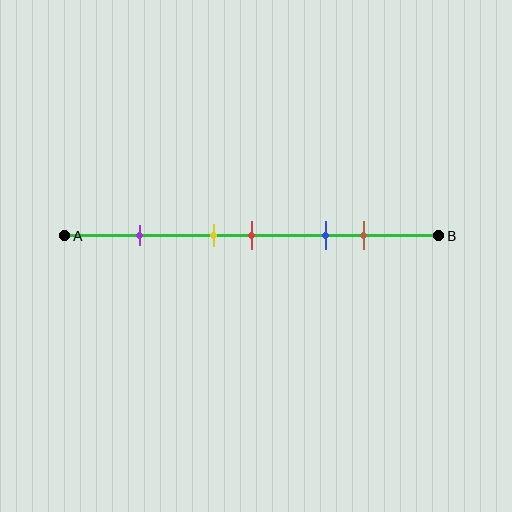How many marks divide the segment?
There are 5 marks dividing the segment.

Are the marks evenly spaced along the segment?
No, the marks are not evenly spaced.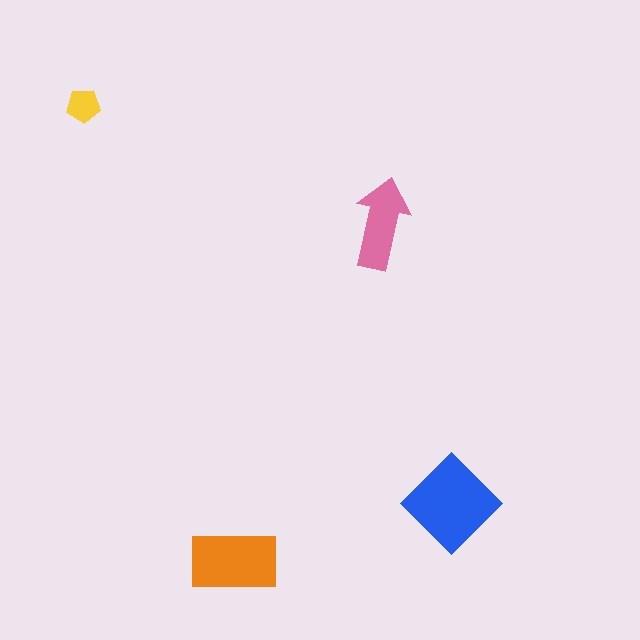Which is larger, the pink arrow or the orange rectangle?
The orange rectangle.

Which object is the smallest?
The yellow pentagon.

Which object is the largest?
The blue diamond.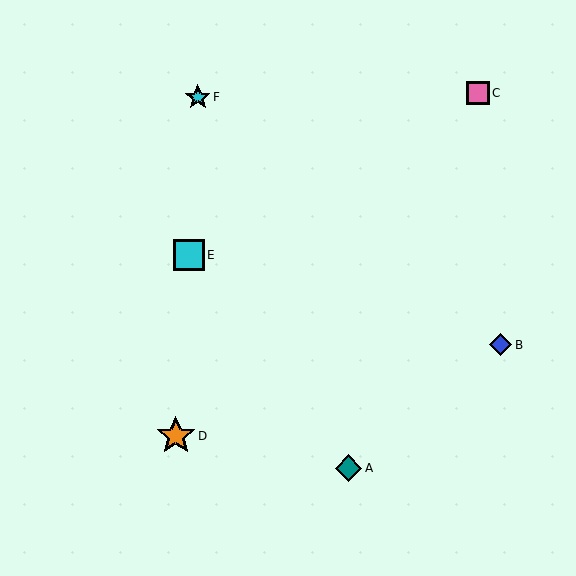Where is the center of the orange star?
The center of the orange star is at (176, 436).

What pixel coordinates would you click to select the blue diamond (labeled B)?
Click at (500, 345) to select the blue diamond B.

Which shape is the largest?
The orange star (labeled D) is the largest.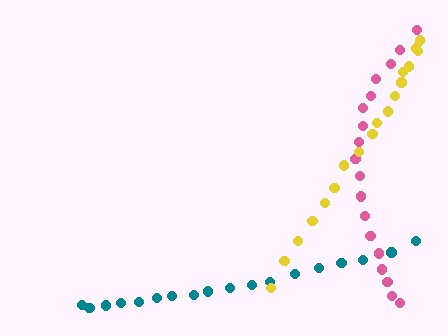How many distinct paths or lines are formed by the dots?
There are 3 distinct paths.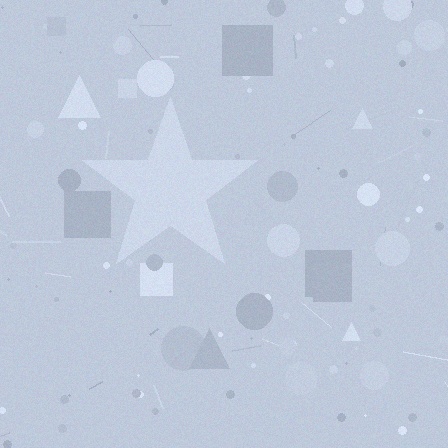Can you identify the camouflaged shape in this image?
The camouflaged shape is a star.